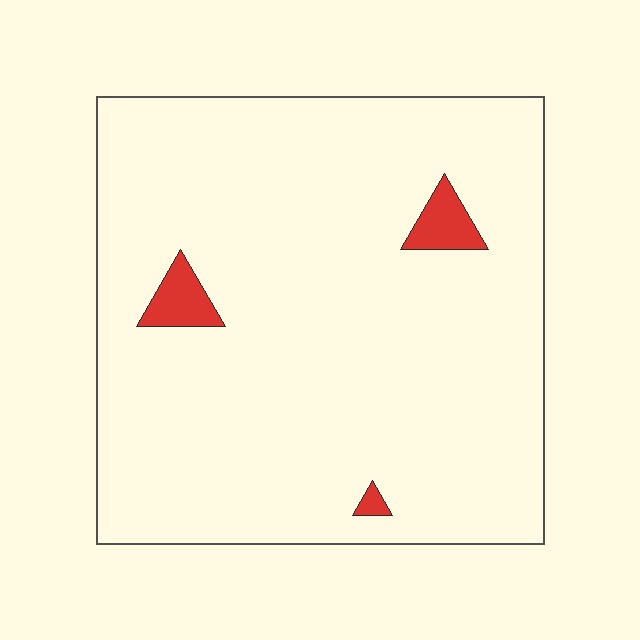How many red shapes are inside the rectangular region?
3.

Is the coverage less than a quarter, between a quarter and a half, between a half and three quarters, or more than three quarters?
Less than a quarter.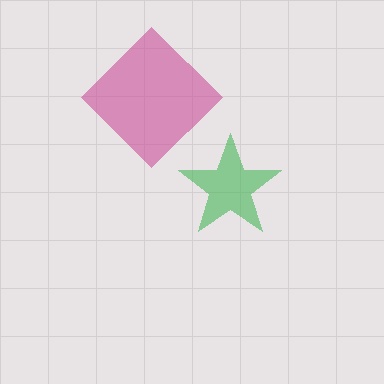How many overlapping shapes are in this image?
There are 2 overlapping shapes in the image.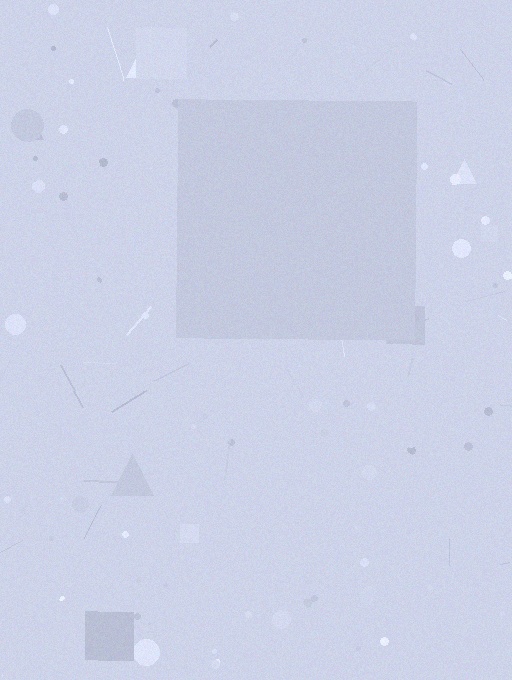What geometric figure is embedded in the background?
A square is embedded in the background.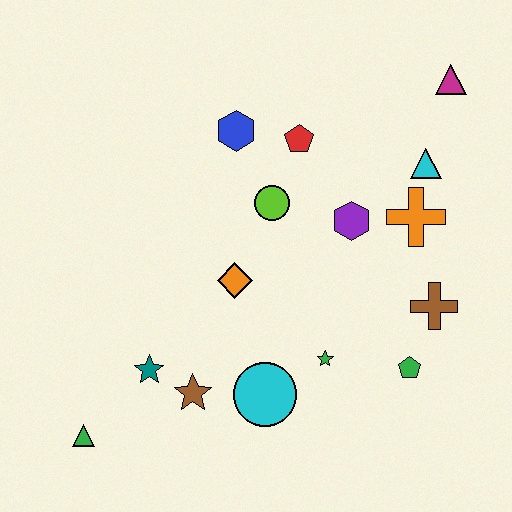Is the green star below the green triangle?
No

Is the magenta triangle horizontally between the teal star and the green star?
No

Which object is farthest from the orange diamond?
The magenta triangle is farthest from the orange diamond.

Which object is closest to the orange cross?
The cyan triangle is closest to the orange cross.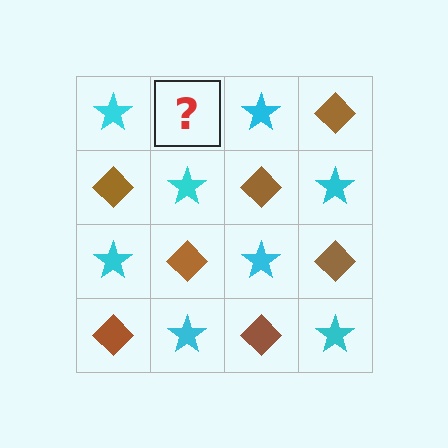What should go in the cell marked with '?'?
The missing cell should contain a brown diamond.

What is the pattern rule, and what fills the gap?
The rule is that it alternates cyan star and brown diamond in a checkerboard pattern. The gap should be filled with a brown diamond.